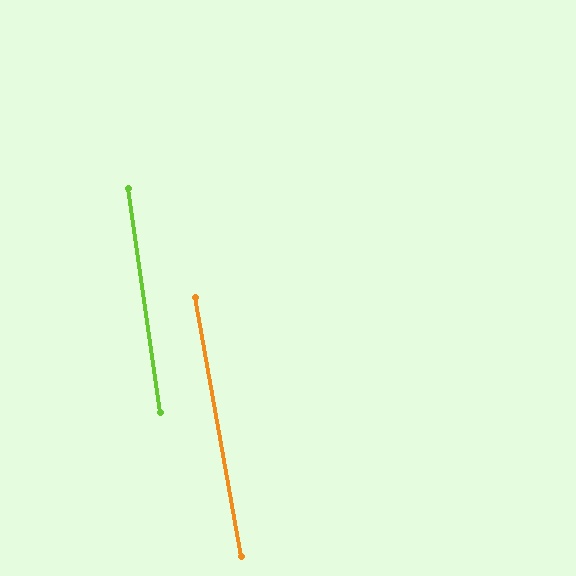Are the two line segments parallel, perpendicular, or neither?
Parallel — their directions differ by only 1.9°.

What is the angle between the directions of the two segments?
Approximately 2 degrees.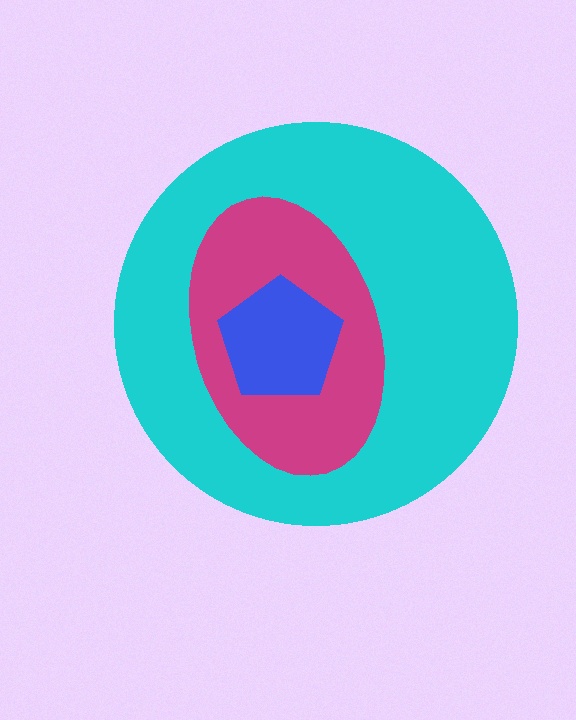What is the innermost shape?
The blue pentagon.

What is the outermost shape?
The cyan circle.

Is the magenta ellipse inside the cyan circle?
Yes.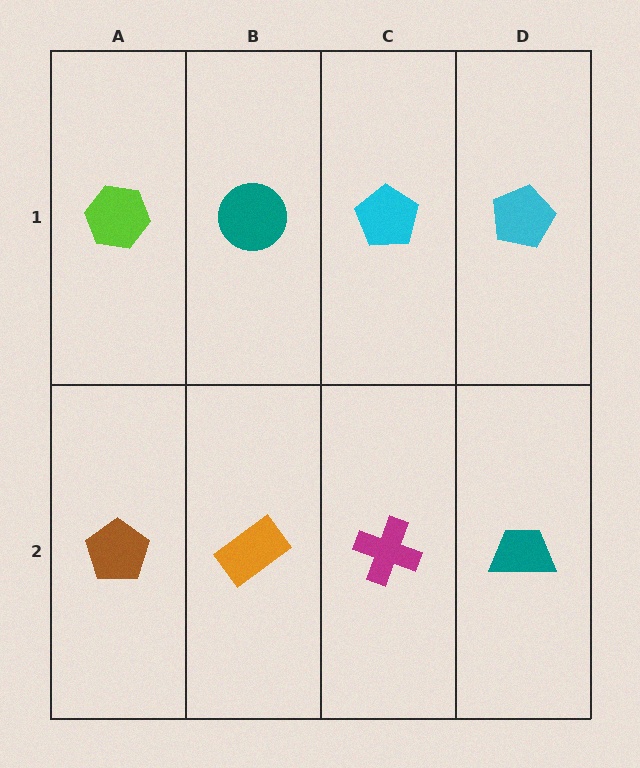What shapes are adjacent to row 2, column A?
A lime hexagon (row 1, column A), an orange rectangle (row 2, column B).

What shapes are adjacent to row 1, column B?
An orange rectangle (row 2, column B), a lime hexagon (row 1, column A), a cyan pentagon (row 1, column C).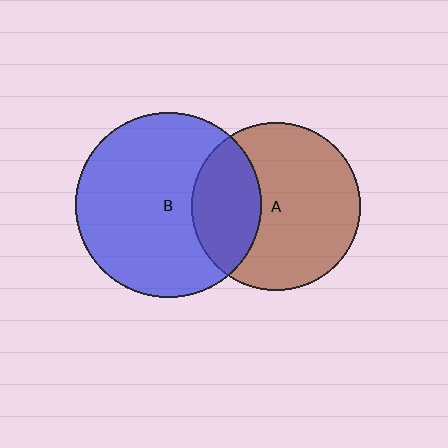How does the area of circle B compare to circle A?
Approximately 1.2 times.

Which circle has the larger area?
Circle B (blue).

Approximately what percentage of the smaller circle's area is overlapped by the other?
Approximately 30%.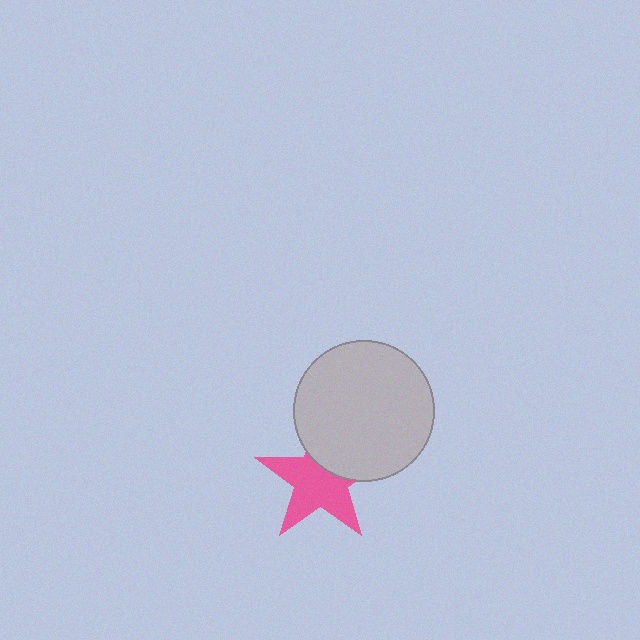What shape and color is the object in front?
The object in front is a light gray circle.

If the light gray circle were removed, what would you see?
You would see the complete pink star.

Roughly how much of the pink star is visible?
Most of it is visible (roughly 67%).